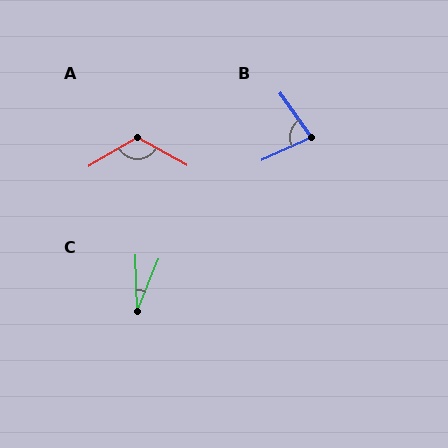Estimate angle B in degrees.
Approximately 79 degrees.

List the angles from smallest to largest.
C (24°), B (79°), A (120°).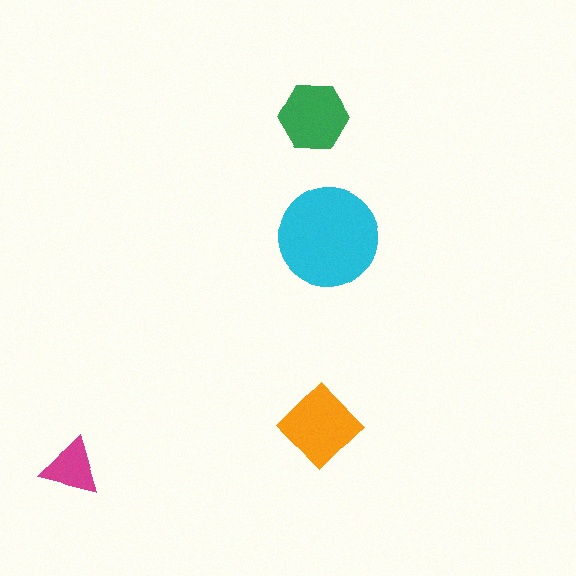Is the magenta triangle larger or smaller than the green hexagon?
Smaller.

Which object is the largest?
The cyan circle.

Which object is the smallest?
The magenta triangle.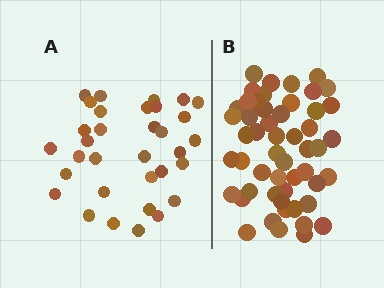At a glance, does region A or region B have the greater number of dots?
Region B (the right region) has more dots.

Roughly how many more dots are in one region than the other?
Region B has approximately 20 more dots than region A.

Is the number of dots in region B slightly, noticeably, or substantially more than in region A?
Region B has substantially more. The ratio is roughly 1.6 to 1.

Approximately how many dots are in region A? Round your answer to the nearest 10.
About 30 dots. (The exact count is 33, which rounds to 30.)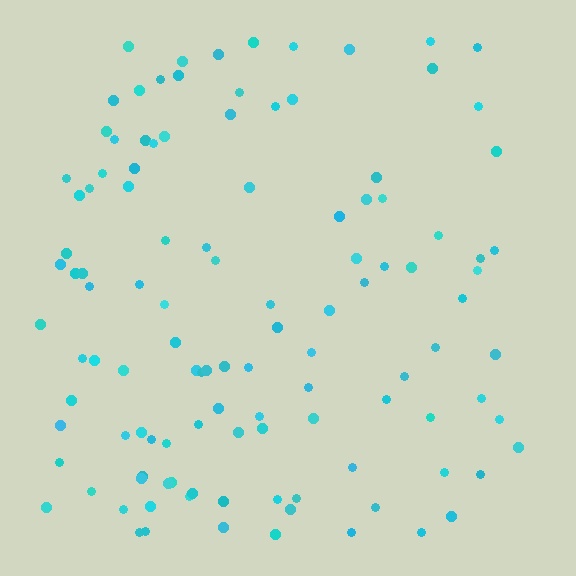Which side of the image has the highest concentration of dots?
The left.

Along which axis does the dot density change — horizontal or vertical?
Horizontal.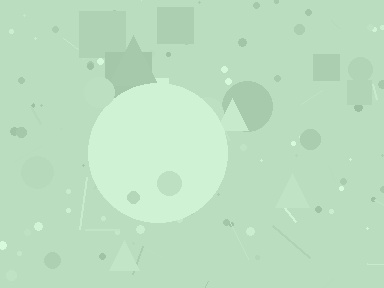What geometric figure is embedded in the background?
A circle is embedded in the background.